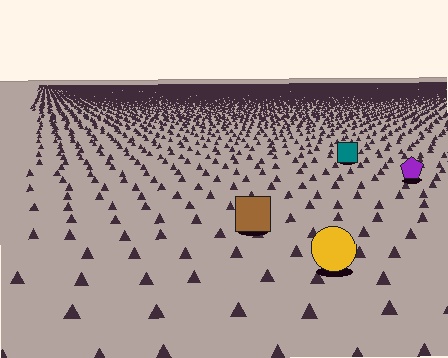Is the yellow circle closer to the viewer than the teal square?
Yes. The yellow circle is closer — you can tell from the texture gradient: the ground texture is coarser near it.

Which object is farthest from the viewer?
The teal square is farthest from the viewer. It appears smaller and the ground texture around it is denser.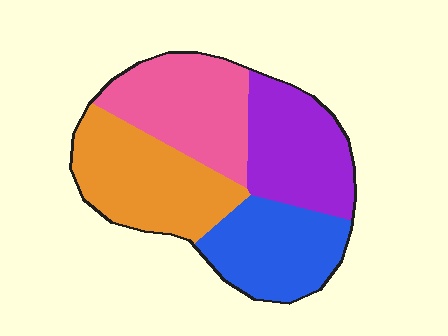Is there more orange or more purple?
Orange.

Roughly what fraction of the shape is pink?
Pink covers roughly 25% of the shape.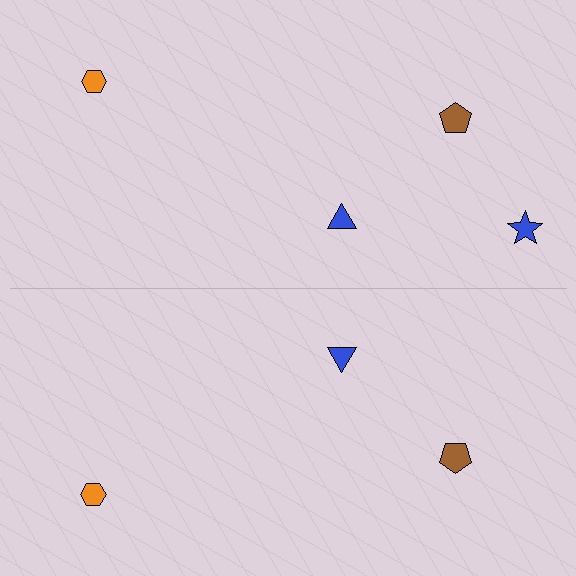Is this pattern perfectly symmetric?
No, the pattern is not perfectly symmetric. A blue star is missing from the bottom side.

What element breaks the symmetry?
A blue star is missing from the bottom side.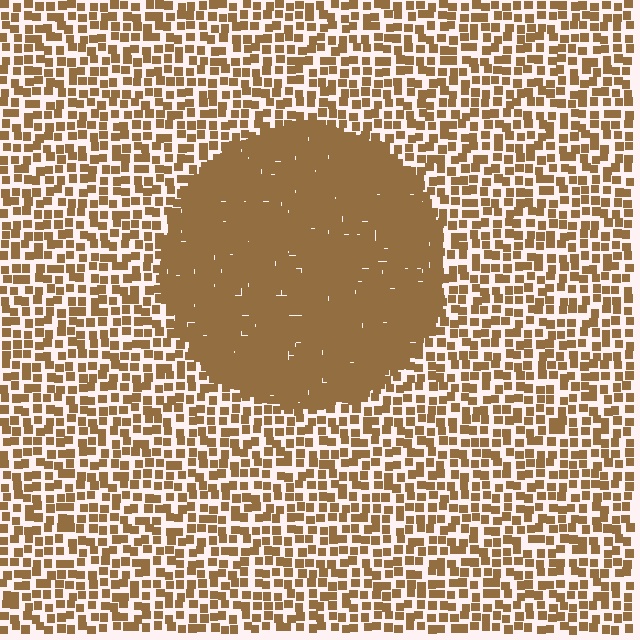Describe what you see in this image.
The image contains small brown elements arranged at two different densities. A circle-shaped region is visible where the elements are more densely packed than the surrounding area.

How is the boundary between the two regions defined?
The boundary is defined by a change in element density (approximately 2.6x ratio). All elements are the same color, size, and shape.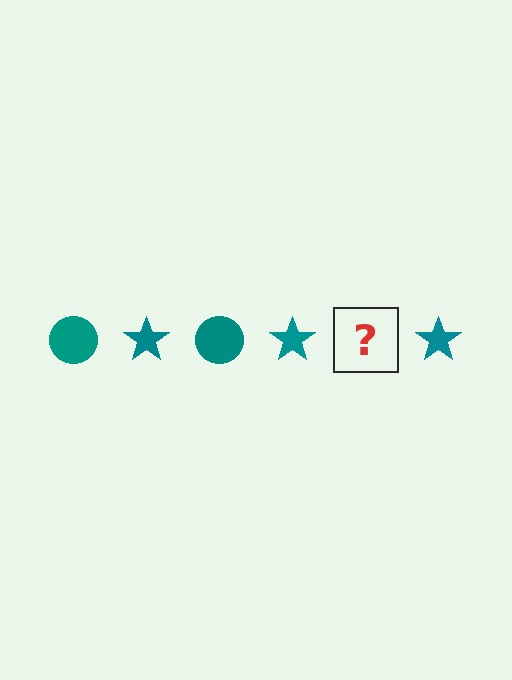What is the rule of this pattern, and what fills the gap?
The rule is that the pattern cycles through circle, star shapes in teal. The gap should be filled with a teal circle.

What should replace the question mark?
The question mark should be replaced with a teal circle.